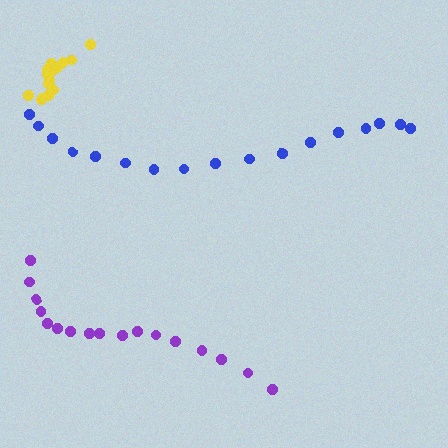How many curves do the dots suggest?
There are 3 distinct paths.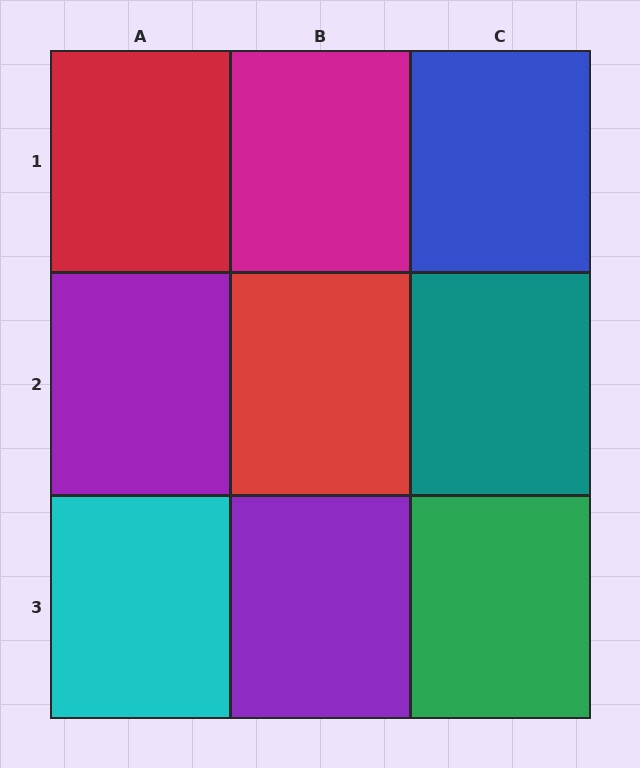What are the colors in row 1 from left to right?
Red, magenta, blue.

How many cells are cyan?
1 cell is cyan.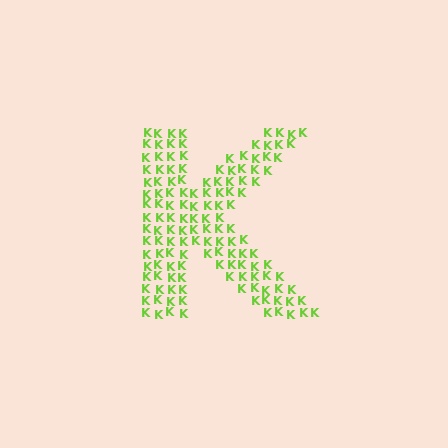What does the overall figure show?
The overall figure shows the letter K.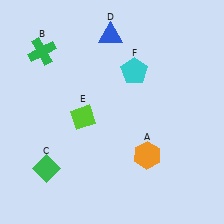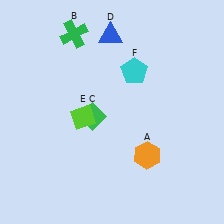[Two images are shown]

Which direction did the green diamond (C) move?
The green diamond (C) moved up.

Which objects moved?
The objects that moved are: the green cross (B), the green diamond (C).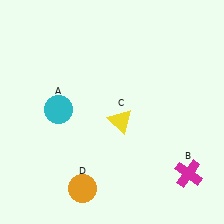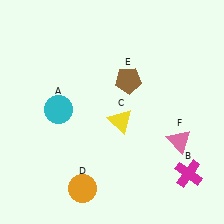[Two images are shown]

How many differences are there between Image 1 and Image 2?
There are 2 differences between the two images.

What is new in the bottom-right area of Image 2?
A pink triangle (F) was added in the bottom-right area of Image 2.